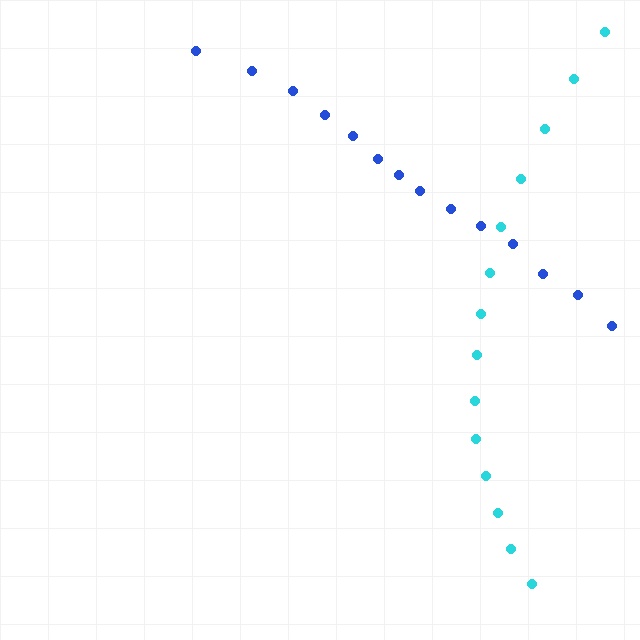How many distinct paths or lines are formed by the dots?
There are 2 distinct paths.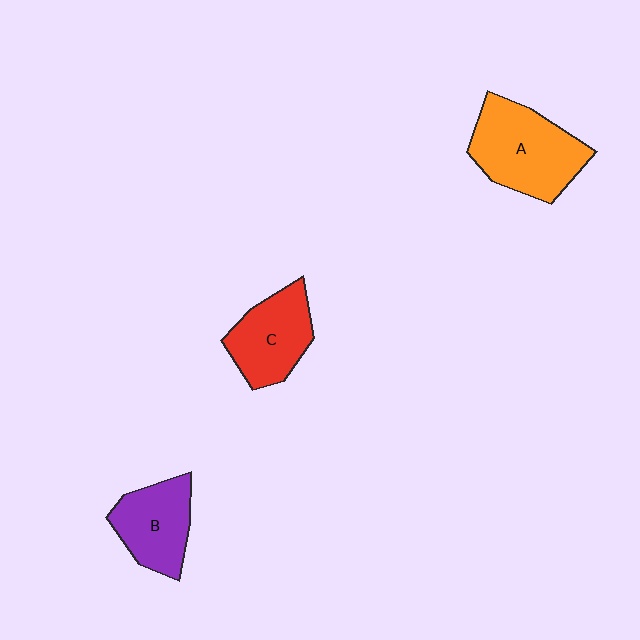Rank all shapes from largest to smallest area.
From largest to smallest: A (orange), C (red), B (purple).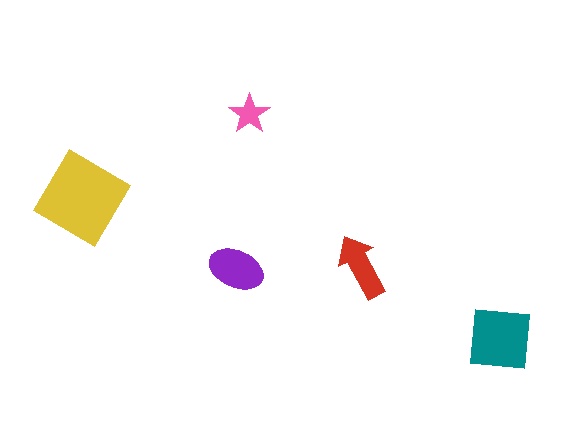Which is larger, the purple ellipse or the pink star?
The purple ellipse.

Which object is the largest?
The yellow diamond.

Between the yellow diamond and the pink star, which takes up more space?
The yellow diamond.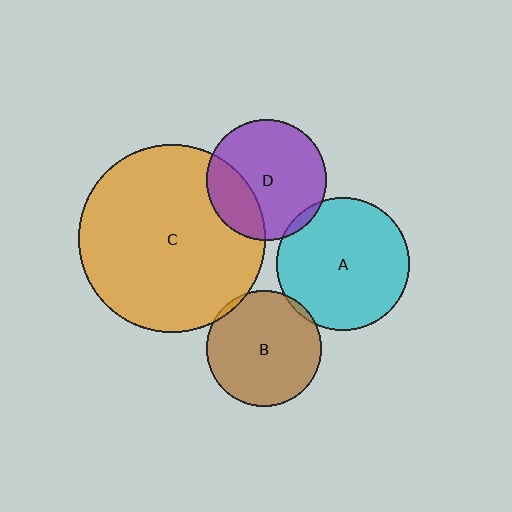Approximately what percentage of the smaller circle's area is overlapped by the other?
Approximately 25%.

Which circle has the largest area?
Circle C (orange).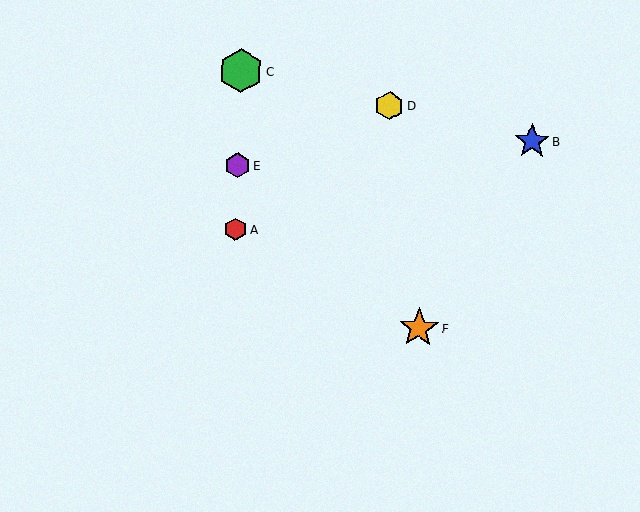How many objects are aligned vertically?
3 objects (A, C, E) are aligned vertically.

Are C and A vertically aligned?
Yes, both are at x≈241.